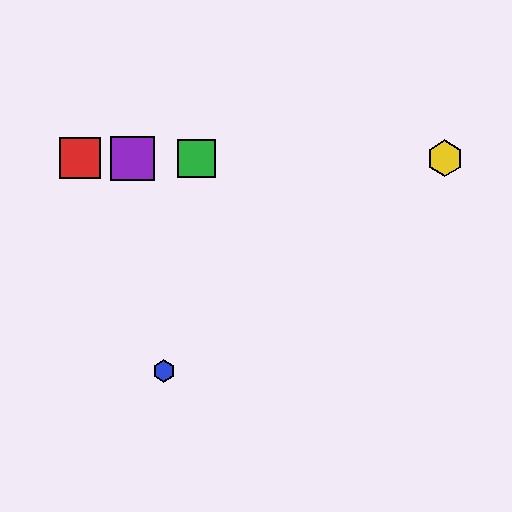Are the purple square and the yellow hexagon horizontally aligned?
Yes, both are at y≈158.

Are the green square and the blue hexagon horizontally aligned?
No, the green square is at y≈158 and the blue hexagon is at y≈371.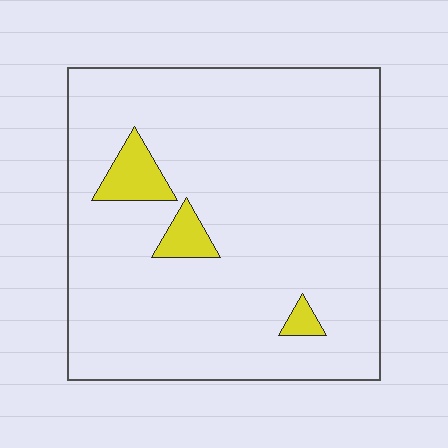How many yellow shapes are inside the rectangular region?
3.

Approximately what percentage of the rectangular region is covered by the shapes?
Approximately 5%.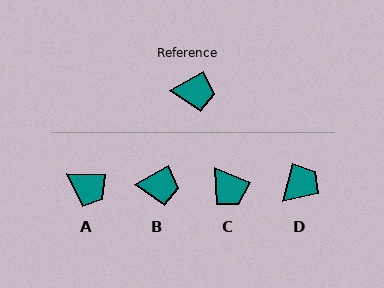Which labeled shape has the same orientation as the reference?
B.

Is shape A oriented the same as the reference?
No, it is off by about 30 degrees.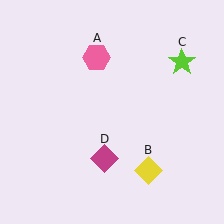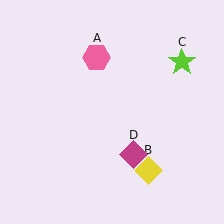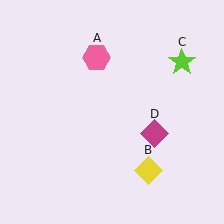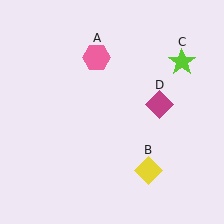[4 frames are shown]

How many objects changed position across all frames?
1 object changed position: magenta diamond (object D).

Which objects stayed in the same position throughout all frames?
Pink hexagon (object A) and yellow diamond (object B) and lime star (object C) remained stationary.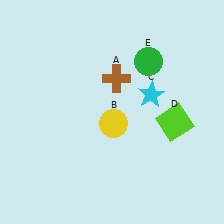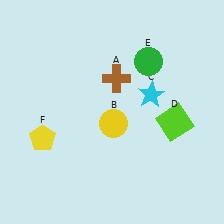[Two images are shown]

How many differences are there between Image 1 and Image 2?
There is 1 difference between the two images.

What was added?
A yellow pentagon (F) was added in Image 2.